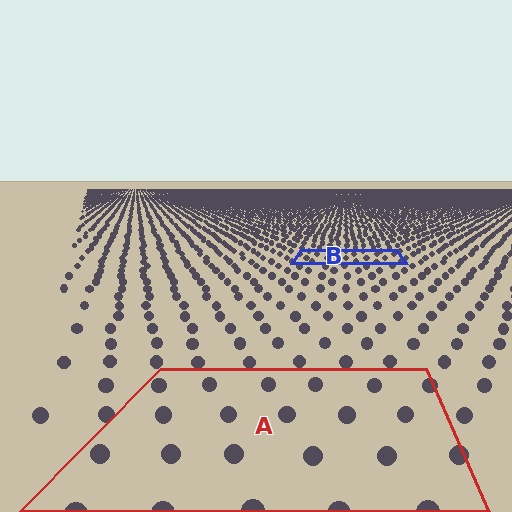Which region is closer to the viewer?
Region A is closer. The texture elements there are larger and more spread out.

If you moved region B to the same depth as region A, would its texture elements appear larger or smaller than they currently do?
They would appear larger. At a closer depth, the same texture elements are projected at a bigger on-screen size.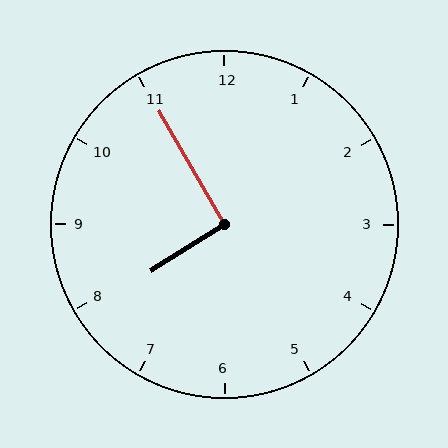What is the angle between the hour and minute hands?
Approximately 92 degrees.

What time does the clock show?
7:55.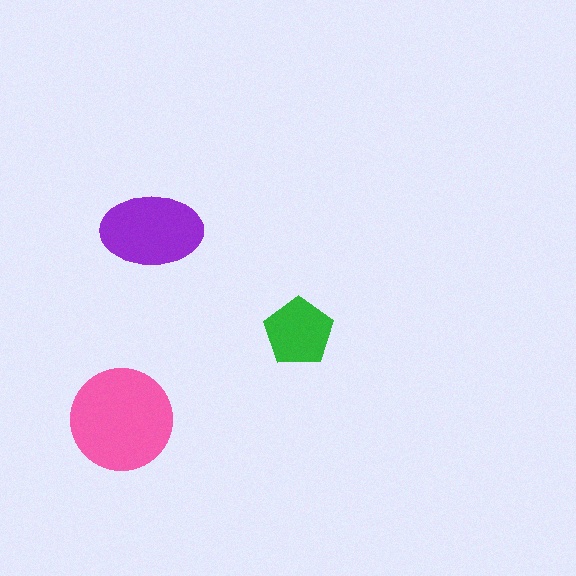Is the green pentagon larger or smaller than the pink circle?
Smaller.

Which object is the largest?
The pink circle.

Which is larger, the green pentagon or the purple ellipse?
The purple ellipse.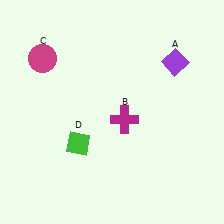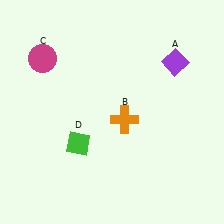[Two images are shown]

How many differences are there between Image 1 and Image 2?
There is 1 difference between the two images.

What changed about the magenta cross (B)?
In Image 1, B is magenta. In Image 2, it changed to orange.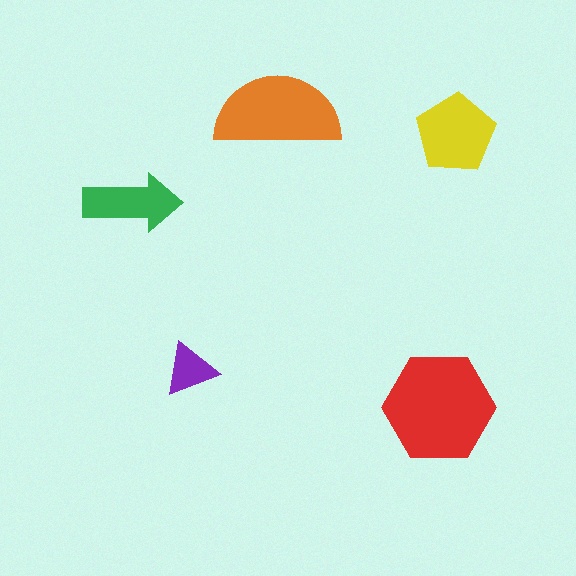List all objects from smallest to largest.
The purple triangle, the green arrow, the yellow pentagon, the orange semicircle, the red hexagon.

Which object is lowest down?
The red hexagon is bottommost.